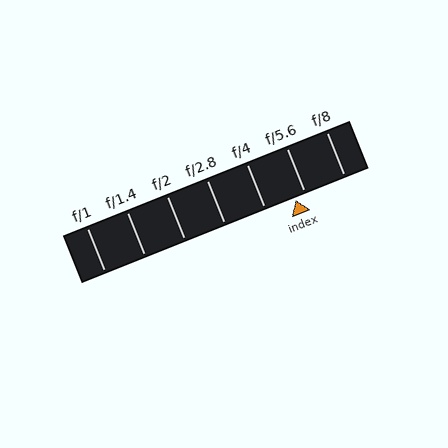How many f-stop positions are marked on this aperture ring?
There are 7 f-stop positions marked.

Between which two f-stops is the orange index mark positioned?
The index mark is between f/4 and f/5.6.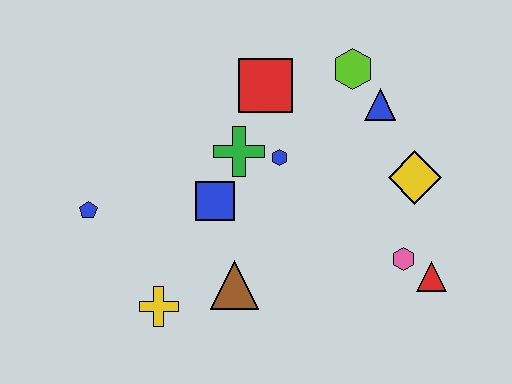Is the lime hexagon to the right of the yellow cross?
Yes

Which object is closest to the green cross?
The blue hexagon is closest to the green cross.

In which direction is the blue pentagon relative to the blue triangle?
The blue pentagon is to the left of the blue triangle.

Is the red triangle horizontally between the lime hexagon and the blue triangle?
No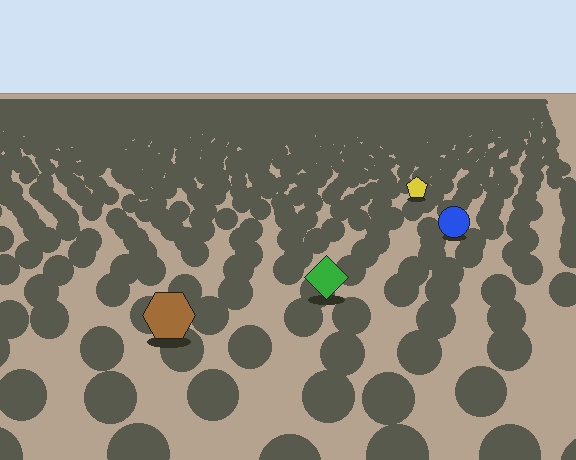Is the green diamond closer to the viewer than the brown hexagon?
No. The brown hexagon is closer — you can tell from the texture gradient: the ground texture is coarser near it.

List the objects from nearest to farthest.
From nearest to farthest: the brown hexagon, the green diamond, the blue circle, the yellow pentagon.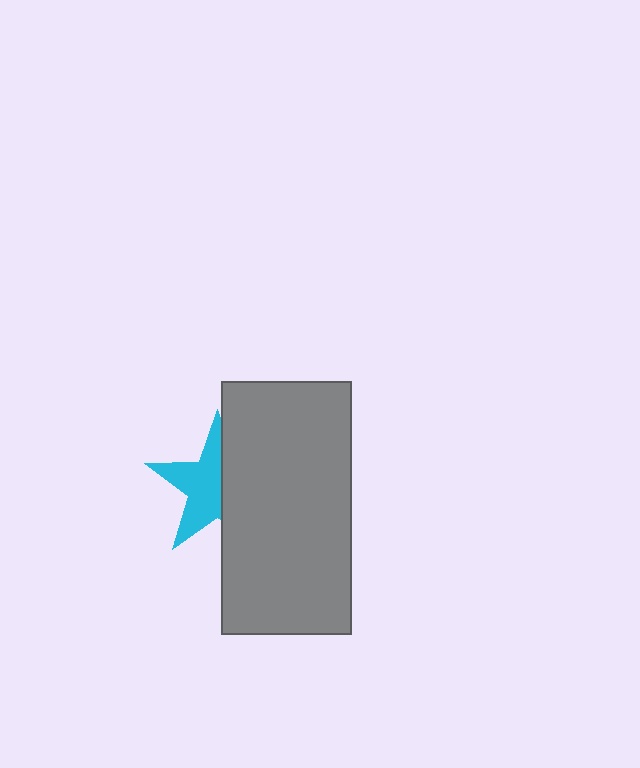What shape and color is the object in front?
The object in front is a gray rectangle.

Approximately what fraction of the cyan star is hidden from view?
Roughly 45% of the cyan star is hidden behind the gray rectangle.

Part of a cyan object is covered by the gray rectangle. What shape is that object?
It is a star.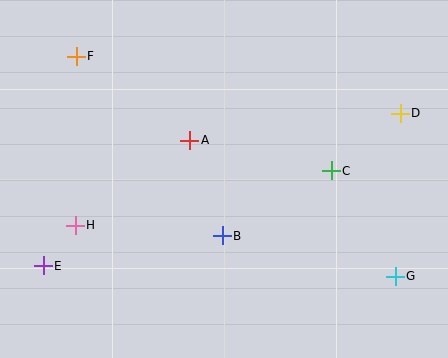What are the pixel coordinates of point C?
Point C is at (331, 171).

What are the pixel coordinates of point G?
Point G is at (395, 277).